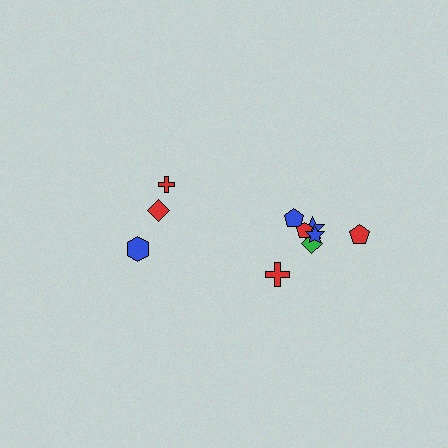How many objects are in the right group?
There are 7 objects.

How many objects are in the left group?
There are 3 objects.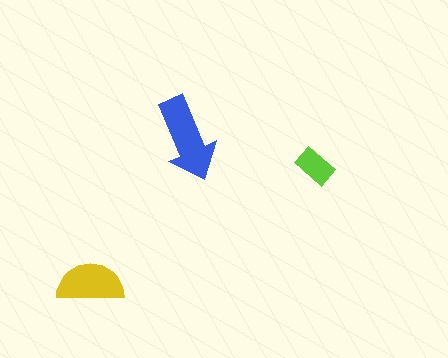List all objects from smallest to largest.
The lime rectangle, the yellow semicircle, the blue arrow.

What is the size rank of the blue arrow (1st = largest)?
1st.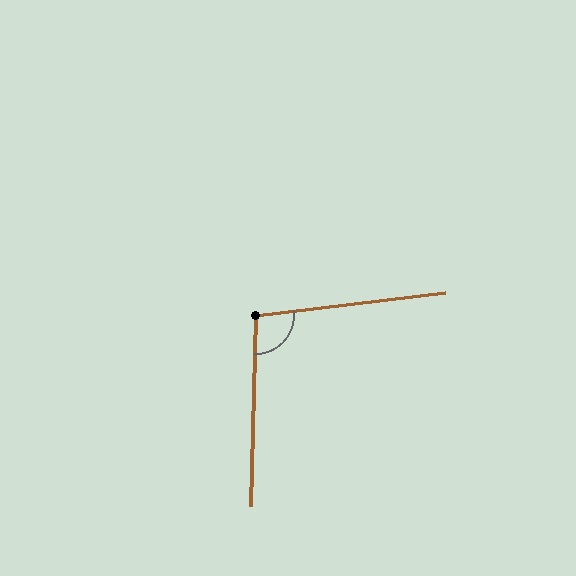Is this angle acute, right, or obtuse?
It is obtuse.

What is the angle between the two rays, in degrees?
Approximately 98 degrees.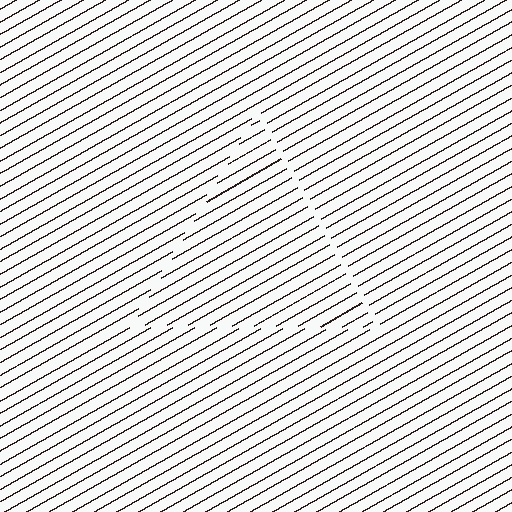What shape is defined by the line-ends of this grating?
An illusory triangle. The interior of the shape contains the same grating, shifted by half a period — the contour is defined by the phase discontinuity where line-ends from the inner and outer gratings abut.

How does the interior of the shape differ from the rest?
The interior of the shape contains the same grating, shifted by half a period — the contour is defined by the phase discontinuity where line-ends from the inner and outer gratings abut.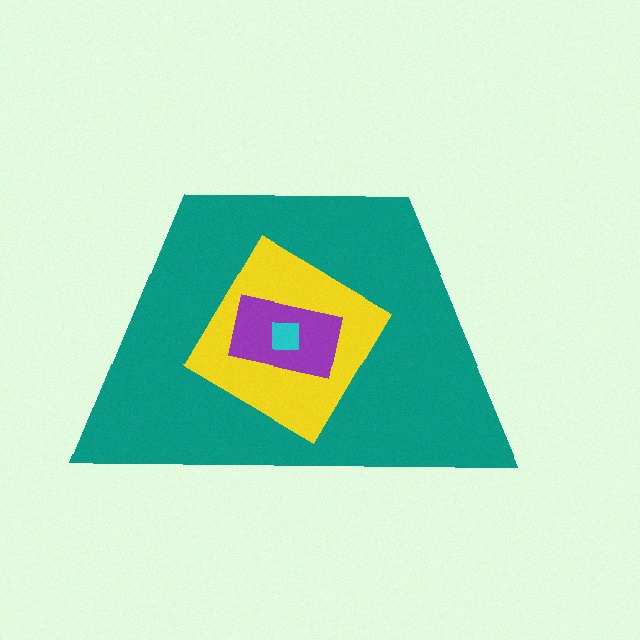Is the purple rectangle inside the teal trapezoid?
Yes.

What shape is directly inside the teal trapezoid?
The yellow diamond.